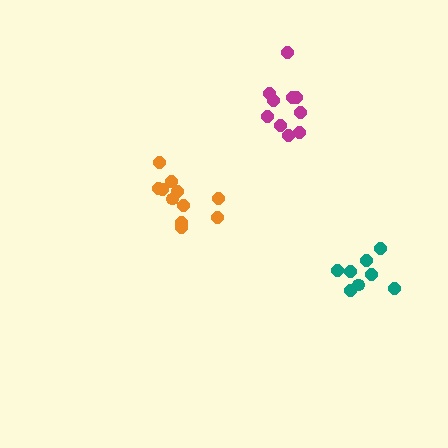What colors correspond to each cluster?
The clusters are colored: orange, magenta, teal.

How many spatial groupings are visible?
There are 3 spatial groupings.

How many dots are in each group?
Group 1: 11 dots, Group 2: 10 dots, Group 3: 8 dots (29 total).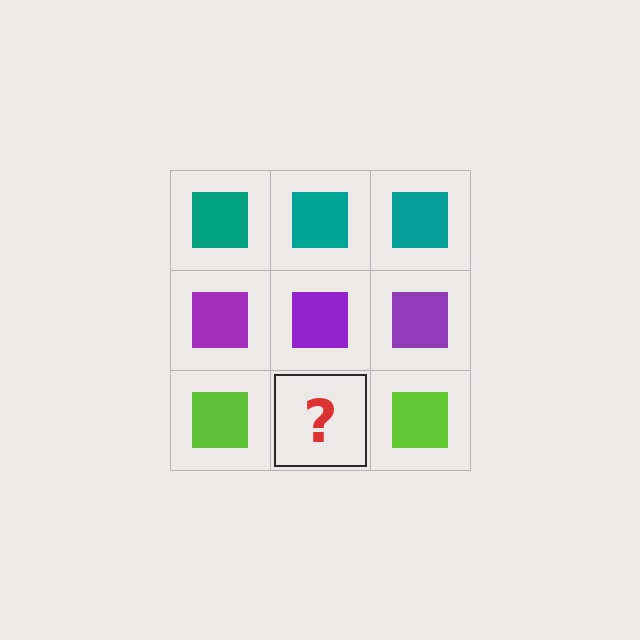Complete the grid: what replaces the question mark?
The question mark should be replaced with a lime square.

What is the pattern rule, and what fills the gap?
The rule is that each row has a consistent color. The gap should be filled with a lime square.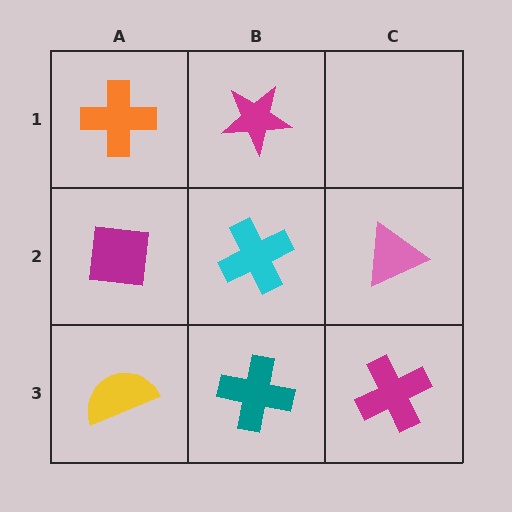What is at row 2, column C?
A pink triangle.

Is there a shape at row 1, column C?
No, that cell is empty.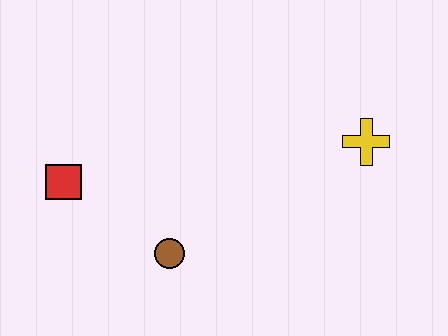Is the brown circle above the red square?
No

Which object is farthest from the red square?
The yellow cross is farthest from the red square.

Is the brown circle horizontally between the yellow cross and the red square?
Yes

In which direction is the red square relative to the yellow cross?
The red square is to the left of the yellow cross.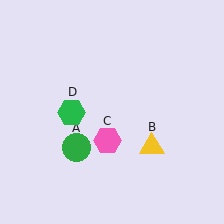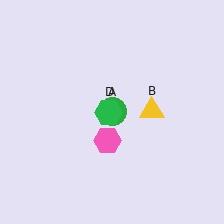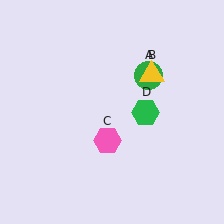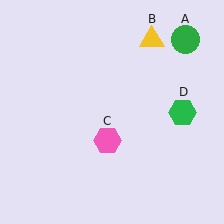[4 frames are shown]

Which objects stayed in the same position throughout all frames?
Pink hexagon (object C) remained stationary.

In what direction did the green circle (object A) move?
The green circle (object A) moved up and to the right.